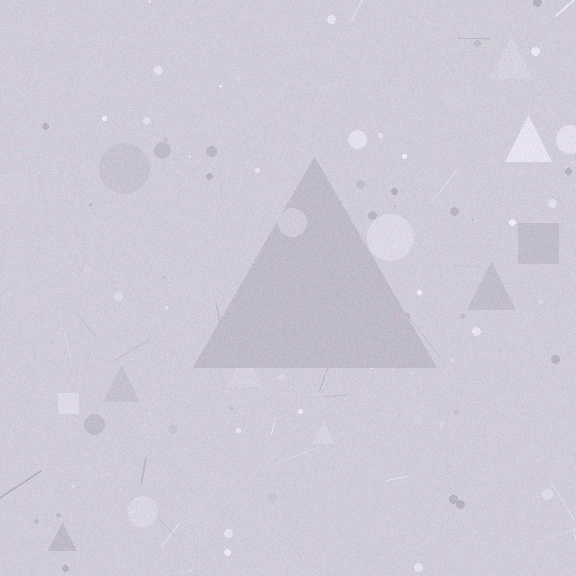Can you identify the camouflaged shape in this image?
The camouflaged shape is a triangle.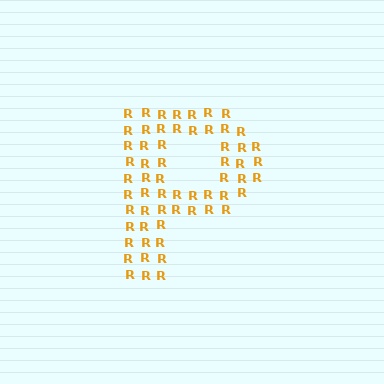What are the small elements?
The small elements are letter R's.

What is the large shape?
The large shape is the letter P.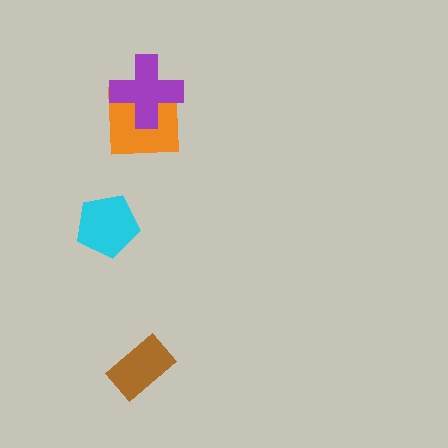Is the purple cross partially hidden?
No, no other shape covers it.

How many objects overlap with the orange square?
1 object overlaps with the orange square.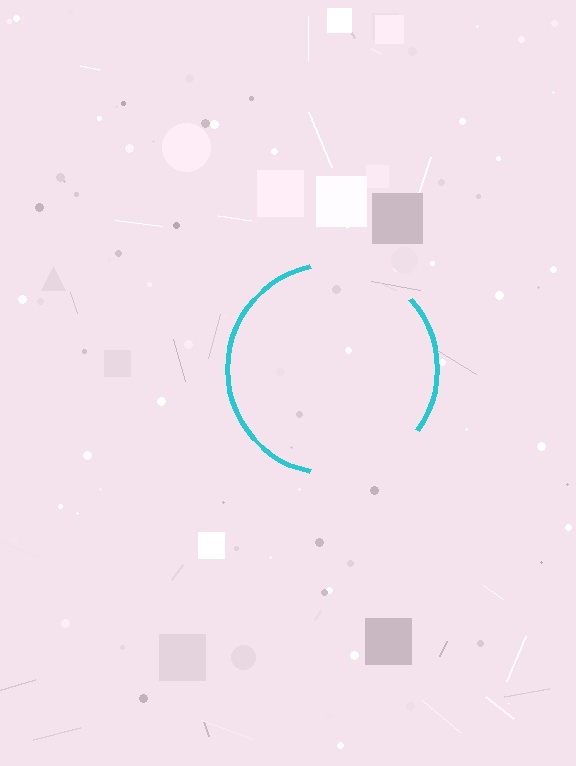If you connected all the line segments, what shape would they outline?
They would outline a circle.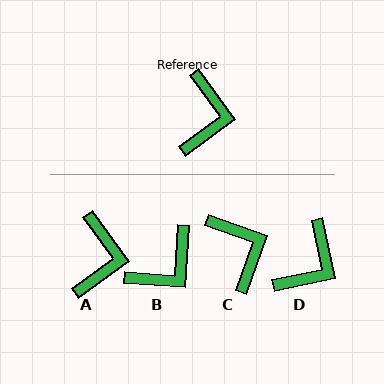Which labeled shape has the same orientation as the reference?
A.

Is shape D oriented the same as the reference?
No, it is off by about 25 degrees.